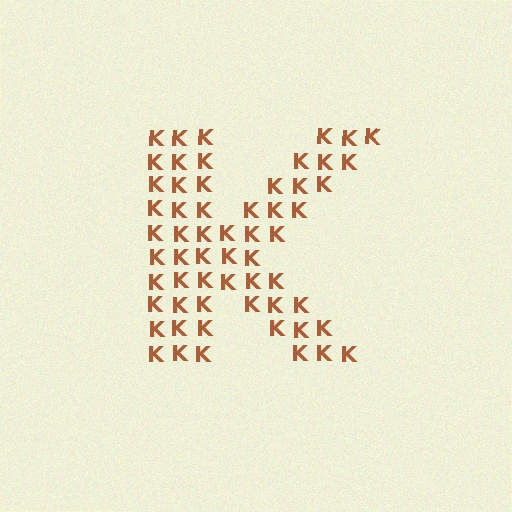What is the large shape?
The large shape is the letter K.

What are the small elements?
The small elements are letter K's.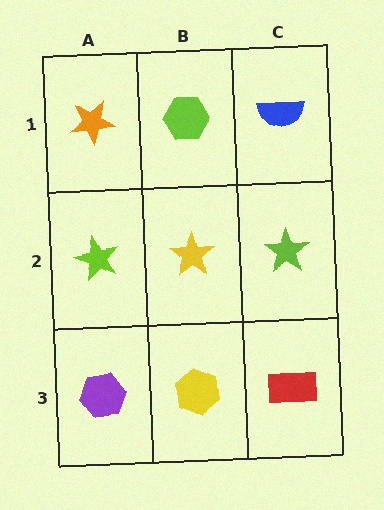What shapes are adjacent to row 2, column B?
A lime hexagon (row 1, column B), a yellow hexagon (row 3, column B), a lime star (row 2, column A), a lime star (row 2, column C).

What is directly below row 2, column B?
A yellow hexagon.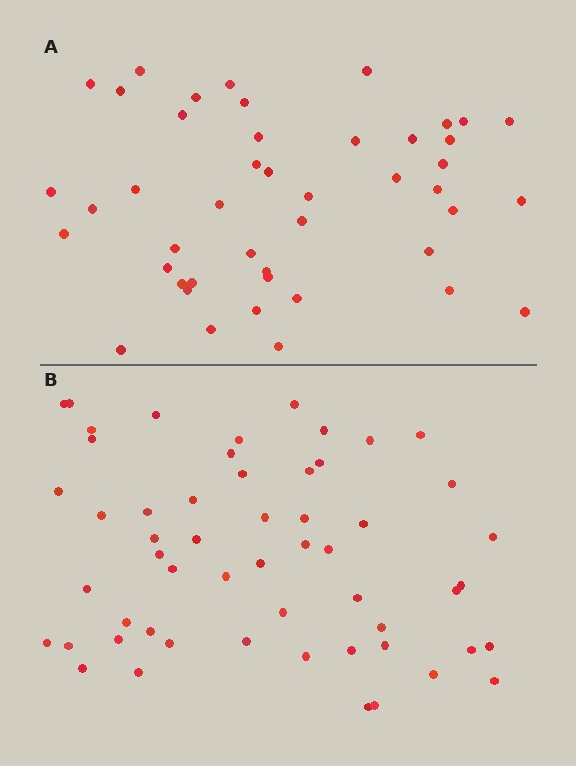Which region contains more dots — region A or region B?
Region B (the bottom region) has more dots.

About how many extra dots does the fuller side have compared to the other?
Region B has roughly 10 or so more dots than region A.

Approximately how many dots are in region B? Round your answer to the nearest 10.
About 60 dots. (The exact count is 55, which rounds to 60.)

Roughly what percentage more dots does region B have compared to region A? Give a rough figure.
About 20% more.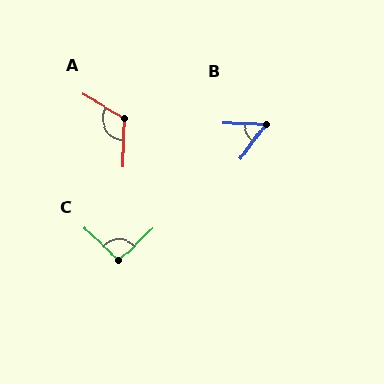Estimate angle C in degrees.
Approximately 94 degrees.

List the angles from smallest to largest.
B (56°), C (94°), A (119°).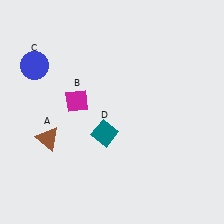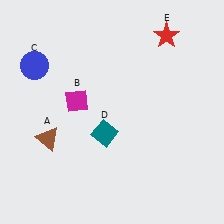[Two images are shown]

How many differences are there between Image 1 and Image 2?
There is 1 difference between the two images.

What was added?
A red star (E) was added in Image 2.